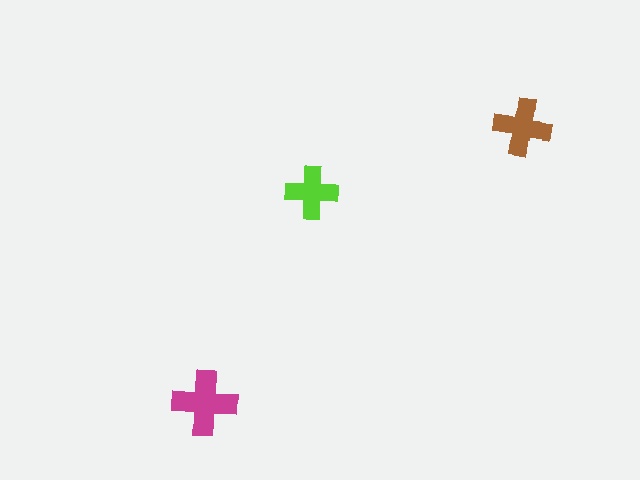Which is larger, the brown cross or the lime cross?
The brown one.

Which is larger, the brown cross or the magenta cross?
The magenta one.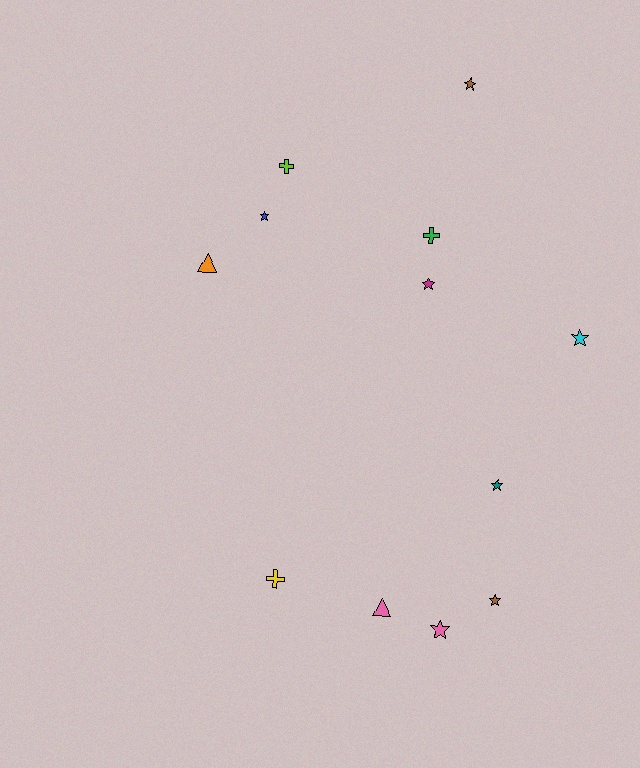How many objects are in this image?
There are 12 objects.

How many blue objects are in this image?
There is 1 blue object.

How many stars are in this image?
There are 7 stars.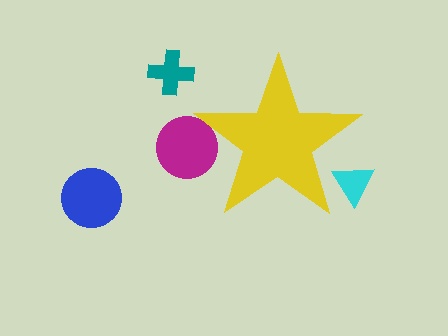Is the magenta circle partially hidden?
Yes, the magenta circle is partially hidden behind the yellow star.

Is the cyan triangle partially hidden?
Yes, the cyan triangle is partially hidden behind the yellow star.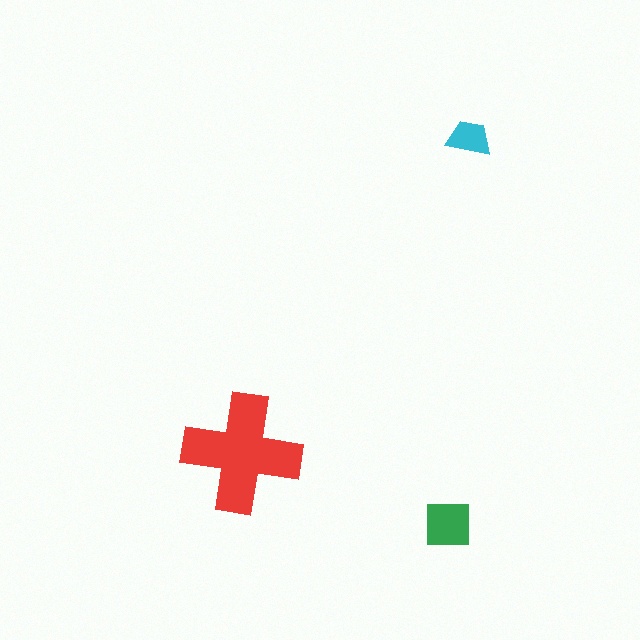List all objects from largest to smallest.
The red cross, the green square, the cyan trapezoid.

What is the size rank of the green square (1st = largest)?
2nd.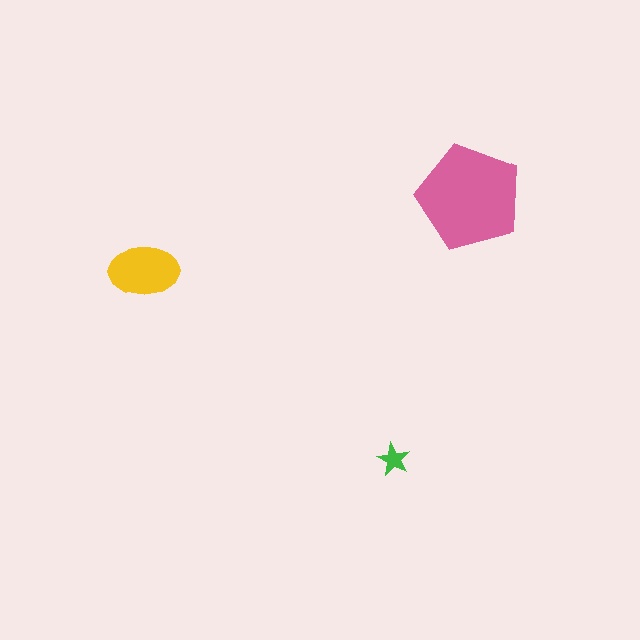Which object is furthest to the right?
The pink pentagon is rightmost.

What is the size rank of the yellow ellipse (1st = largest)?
2nd.